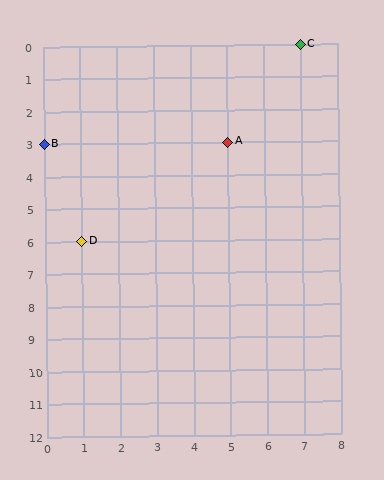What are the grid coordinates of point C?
Point C is at grid coordinates (7, 0).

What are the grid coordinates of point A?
Point A is at grid coordinates (5, 3).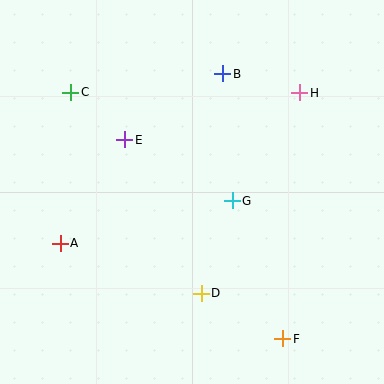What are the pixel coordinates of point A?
Point A is at (60, 243).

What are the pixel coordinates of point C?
Point C is at (71, 92).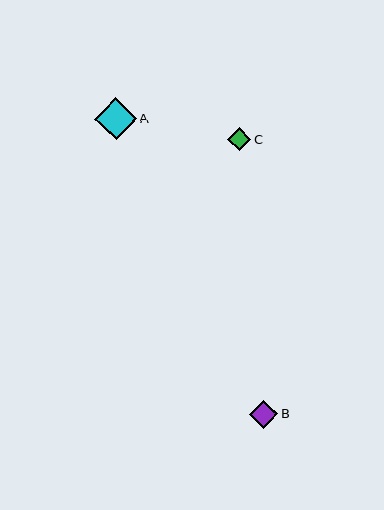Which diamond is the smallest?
Diamond C is the smallest with a size of approximately 23 pixels.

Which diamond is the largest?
Diamond A is the largest with a size of approximately 42 pixels.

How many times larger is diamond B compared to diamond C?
Diamond B is approximately 1.2 times the size of diamond C.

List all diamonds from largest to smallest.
From largest to smallest: A, B, C.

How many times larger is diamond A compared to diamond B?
Diamond A is approximately 1.5 times the size of diamond B.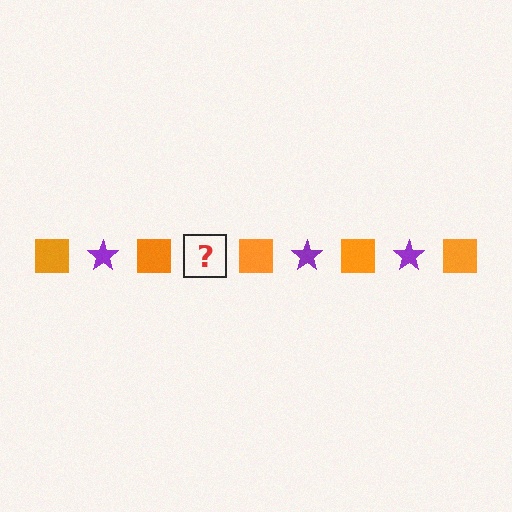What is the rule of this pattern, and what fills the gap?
The rule is that the pattern alternates between orange square and purple star. The gap should be filled with a purple star.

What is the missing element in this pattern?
The missing element is a purple star.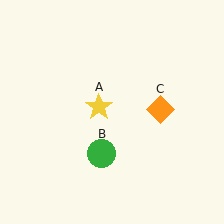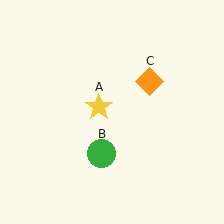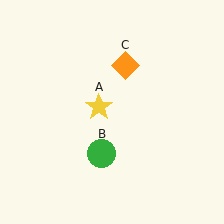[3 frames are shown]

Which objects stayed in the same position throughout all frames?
Yellow star (object A) and green circle (object B) remained stationary.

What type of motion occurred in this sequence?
The orange diamond (object C) rotated counterclockwise around the center of the scene.